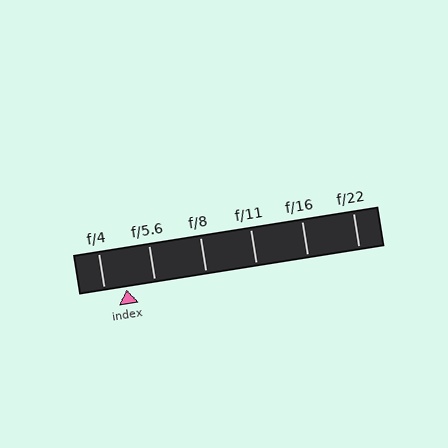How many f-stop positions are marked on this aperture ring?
There are 6 f-stop positions marked.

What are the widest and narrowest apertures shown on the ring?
The widest aperture shown is f/4 and the narrowest is f/22.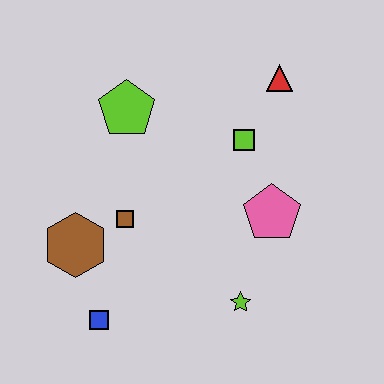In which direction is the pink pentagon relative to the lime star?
The pink pentagon is above the lime star.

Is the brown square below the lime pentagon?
Yes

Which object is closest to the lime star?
The pink pentagon is closest to the lime star.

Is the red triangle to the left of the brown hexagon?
No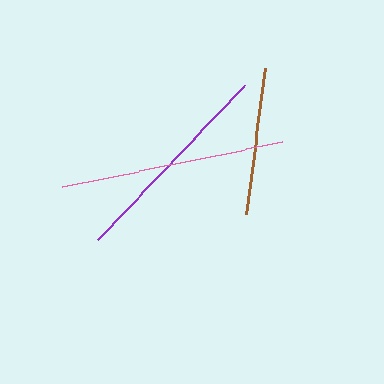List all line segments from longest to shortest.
From longest to shortest: pink, purple, brown.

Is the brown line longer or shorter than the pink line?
The pink line is longer than the brown line.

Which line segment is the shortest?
The brown line is the shortest at approximately 147 pixels.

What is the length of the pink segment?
The pink segment is approximately 224 pixels long.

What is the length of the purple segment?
The purple segment is approximately 212 pixels long.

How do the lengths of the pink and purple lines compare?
The pink and purple lines are approximately the same length.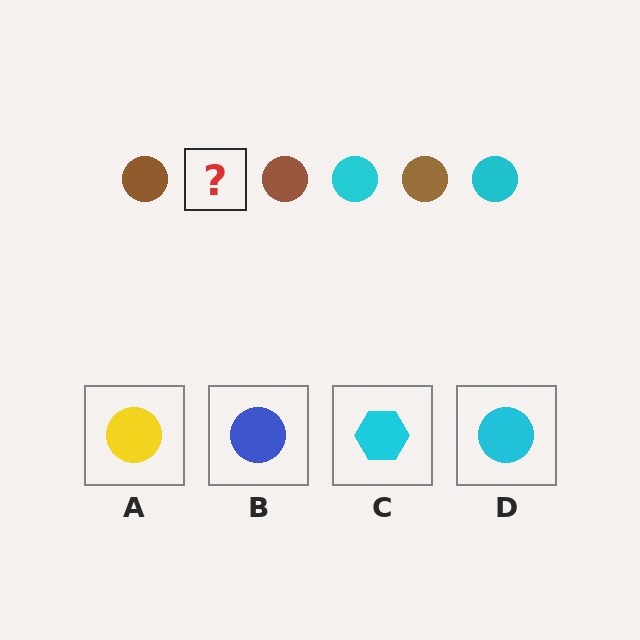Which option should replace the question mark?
Option D.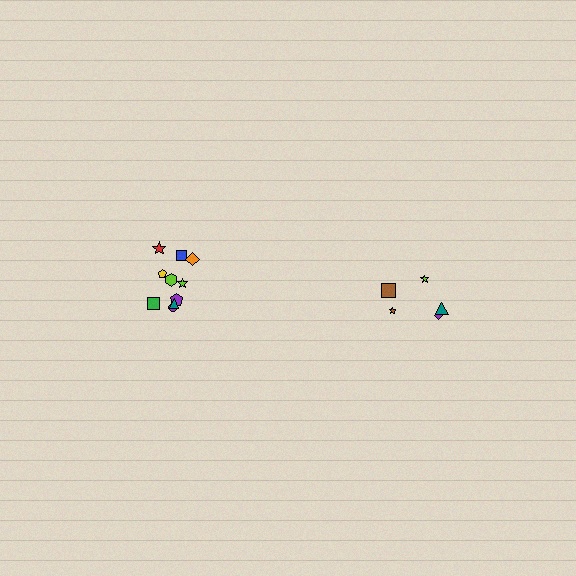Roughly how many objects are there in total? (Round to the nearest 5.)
Roughly 15 objects in total.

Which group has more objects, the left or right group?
The left group.